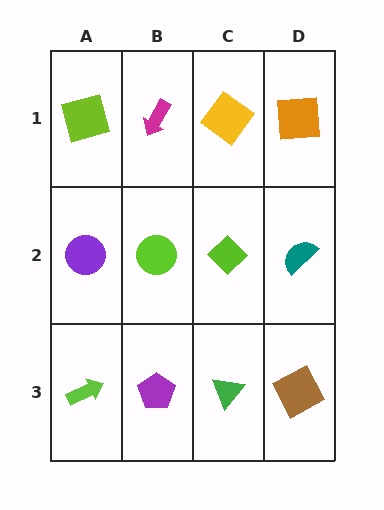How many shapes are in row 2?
4 shapes.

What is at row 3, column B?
A purple pentagon.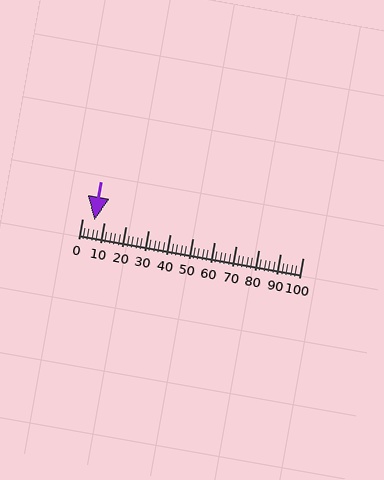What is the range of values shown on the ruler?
The ruler shows values from 0 to 100.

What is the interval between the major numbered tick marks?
The major tick marks are spaced 10 units apart.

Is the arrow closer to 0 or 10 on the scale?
The arrow is closer to 10.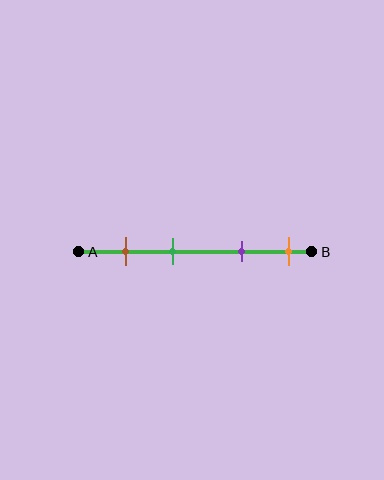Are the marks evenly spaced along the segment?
No, the marks are not evenly spaced.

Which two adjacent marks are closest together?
The brown and green marks are the closest adjacent pair.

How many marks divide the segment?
There are 4 marks dividing the segment.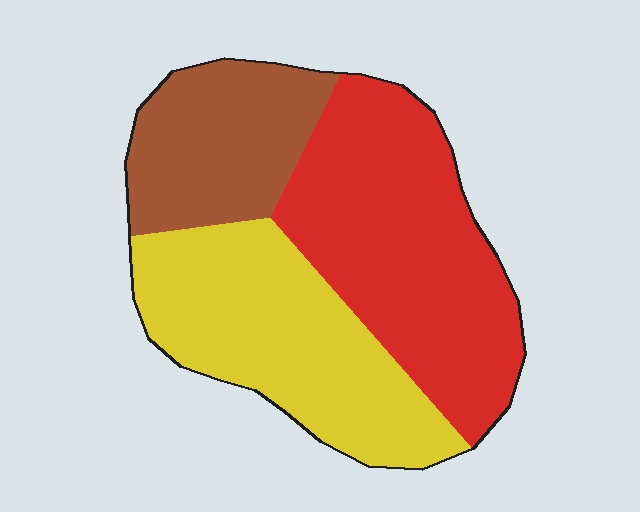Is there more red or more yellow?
Red.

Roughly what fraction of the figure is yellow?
Yellow covers about 35% of the figure.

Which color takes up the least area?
Brown, at roughly 20%.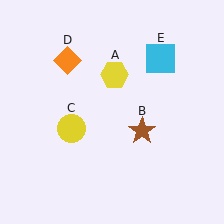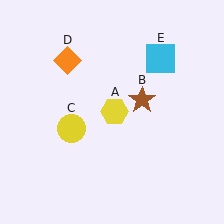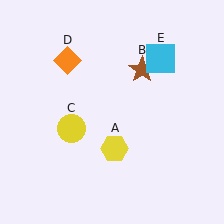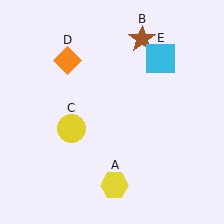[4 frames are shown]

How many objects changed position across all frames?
2 objects changed position: yellow hexagon (object A), brown star (object B).